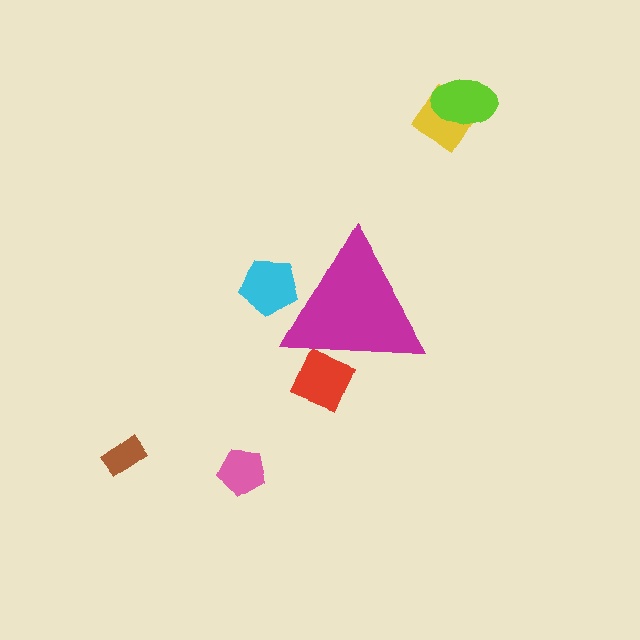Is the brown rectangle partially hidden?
No, the brown rectangle is fully visible.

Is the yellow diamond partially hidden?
No, the yellow diamond is fully visible.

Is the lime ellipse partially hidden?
No, the lime ellipse is fully visible.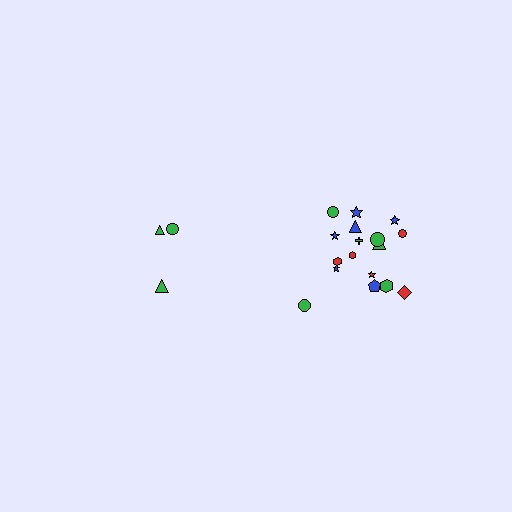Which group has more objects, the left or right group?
The right group.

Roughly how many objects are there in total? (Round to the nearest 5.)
Roughly 20 objects in total.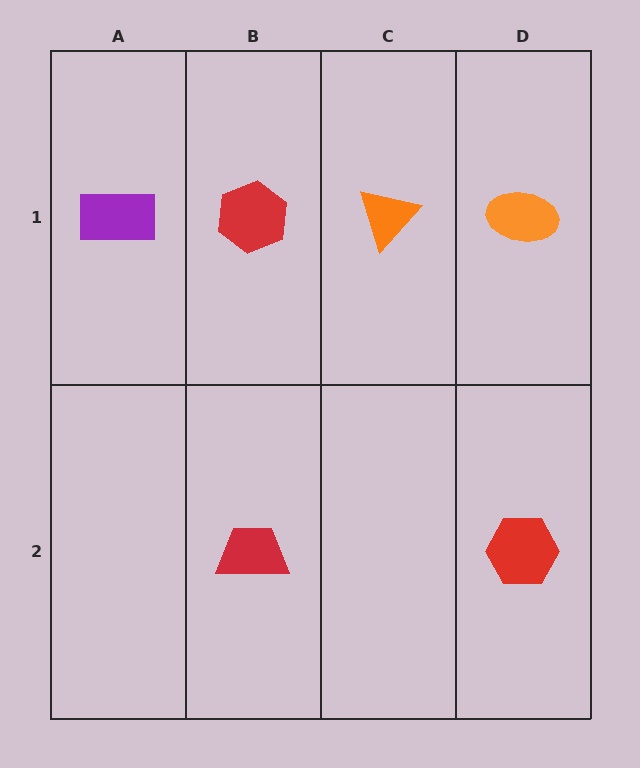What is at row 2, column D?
A red hexagon.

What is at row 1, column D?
An orange ellipse.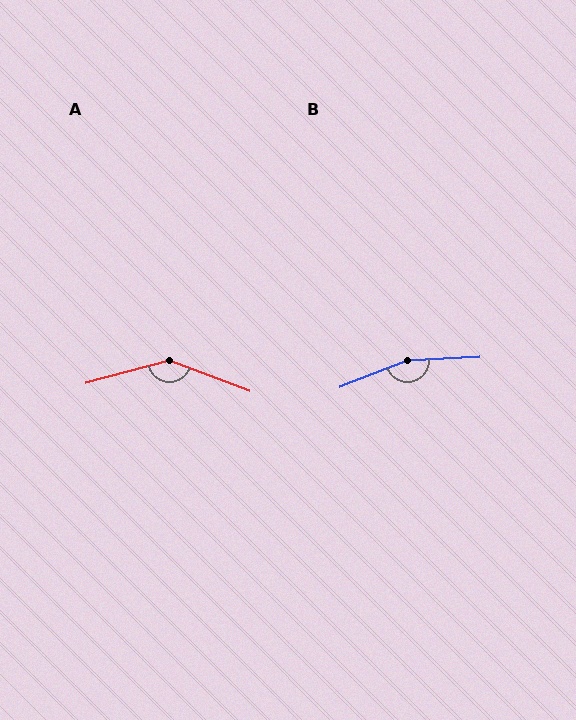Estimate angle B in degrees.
Approximately 162 degrees.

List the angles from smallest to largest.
A (144°), B (162°).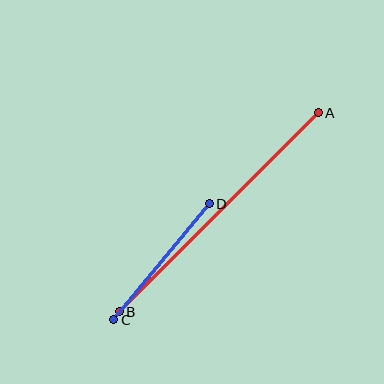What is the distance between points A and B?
The distance is approximately 281 pixels.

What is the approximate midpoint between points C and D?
The midpoint is at approximately (162, 262) pixels.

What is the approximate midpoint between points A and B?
The midpoint is at approximately (219, 212) pixels.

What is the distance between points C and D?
The distance is approximately 150 pixels.